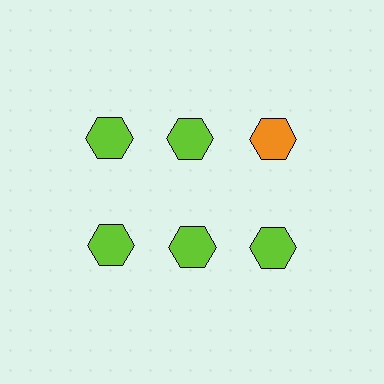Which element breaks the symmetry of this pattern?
The orange hexagon in the top row, center column breaks the symmetry. All other shapes are lime hexagons.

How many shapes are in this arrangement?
There are 6 shapes arranged in a grid pattern.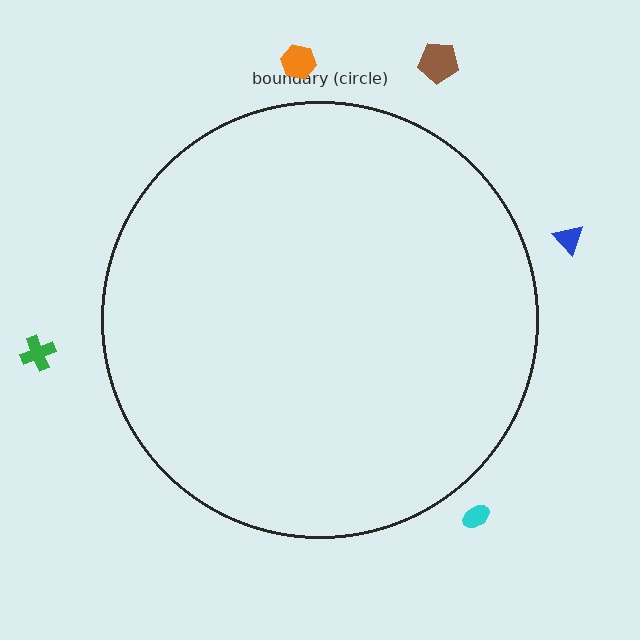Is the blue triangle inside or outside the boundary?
Outside.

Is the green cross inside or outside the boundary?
Outside.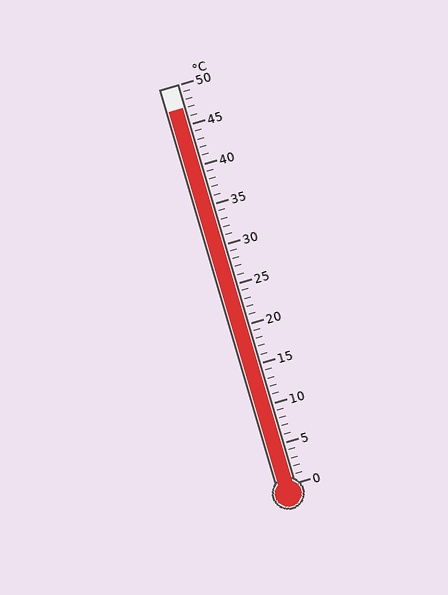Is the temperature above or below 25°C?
The temperature is above 25°C.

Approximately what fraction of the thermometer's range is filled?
The thermometer is filled to approximately 95% of its range.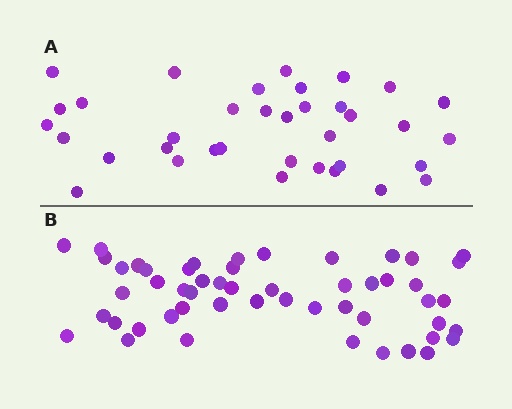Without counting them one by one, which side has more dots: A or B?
Region B (the bottom region) has more dots.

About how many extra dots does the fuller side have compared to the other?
Region B has approximately 15 more dots than region A.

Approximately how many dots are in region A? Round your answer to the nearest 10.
About 40 dots. (The exact count is 36, which rounds to 40.)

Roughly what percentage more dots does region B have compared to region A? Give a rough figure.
About 45% more.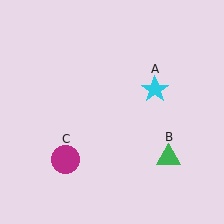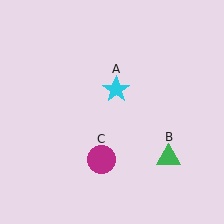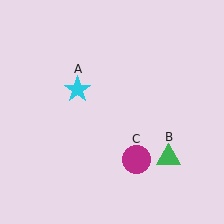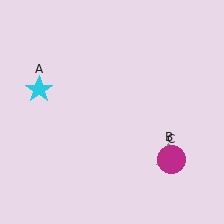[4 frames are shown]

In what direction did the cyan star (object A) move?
The cyan star (object A) moved left.